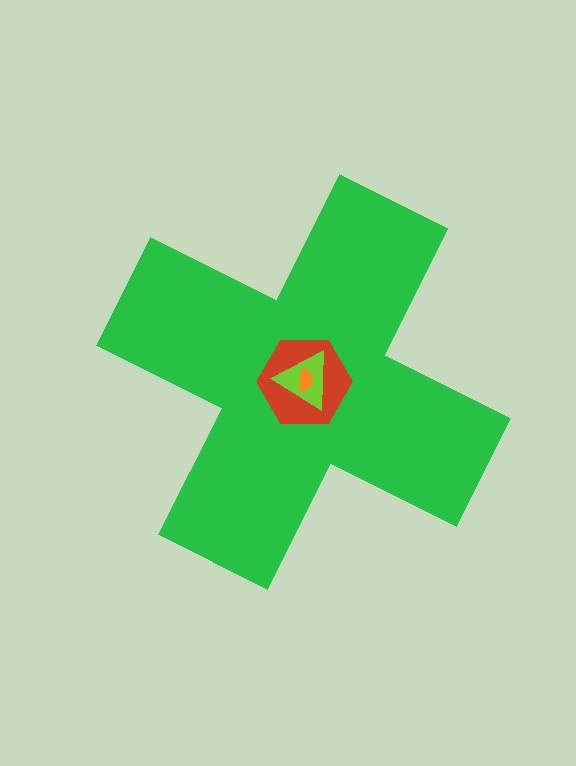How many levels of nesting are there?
4.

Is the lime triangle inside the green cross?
Yes.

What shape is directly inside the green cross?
The red hexagon.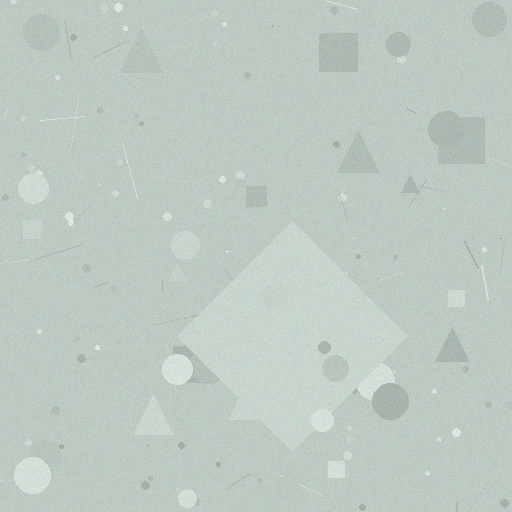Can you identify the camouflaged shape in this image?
The camouflaged shape is a diamond.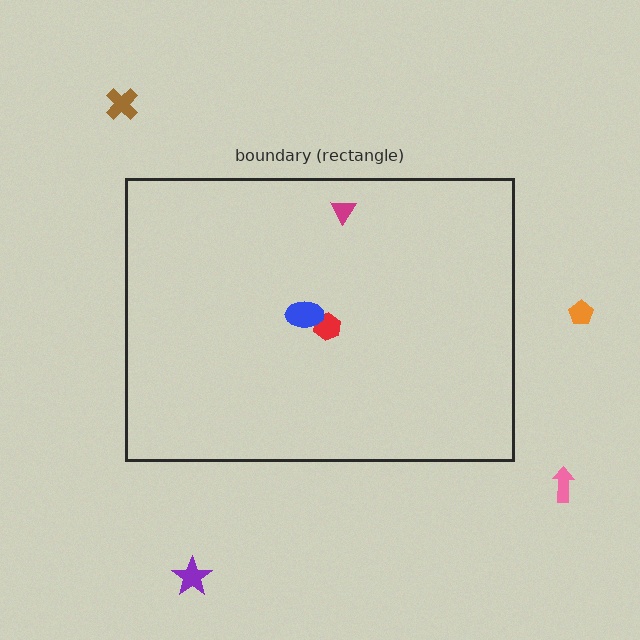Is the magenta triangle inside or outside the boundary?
Inside.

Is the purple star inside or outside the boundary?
Outside.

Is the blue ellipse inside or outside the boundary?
Inside.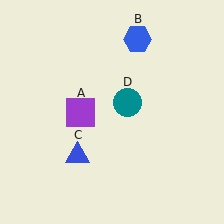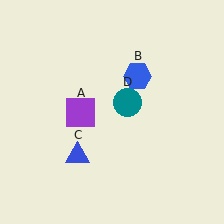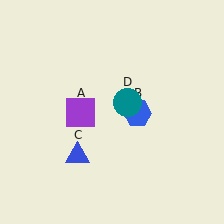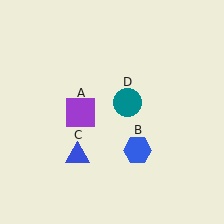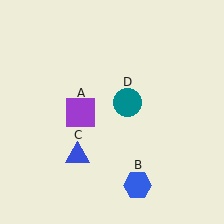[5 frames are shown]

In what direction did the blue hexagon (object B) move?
The blue hexagon (object B) moved down.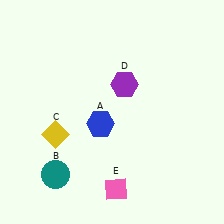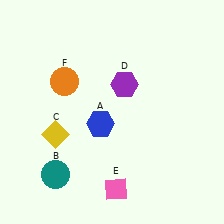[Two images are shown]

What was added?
An orange circle (F) was added in Image 2.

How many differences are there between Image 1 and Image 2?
There is 1 difference between the two images.